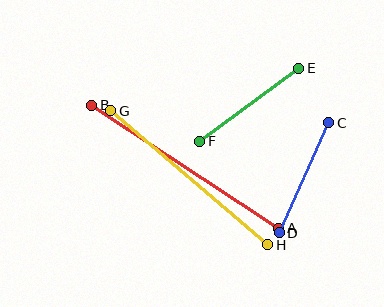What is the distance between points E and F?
The distance is approximately 123 pixels.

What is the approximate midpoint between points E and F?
The midpoint is at approximately (249, 105) pixels.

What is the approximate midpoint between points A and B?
The midpoint is at approximately (185, 167) pixels.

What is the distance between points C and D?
The distance is approximately 121 pixels.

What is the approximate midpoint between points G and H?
The midpoint is at approximately (189, 178) pixels.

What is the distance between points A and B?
The distance is approximately 224 pixels.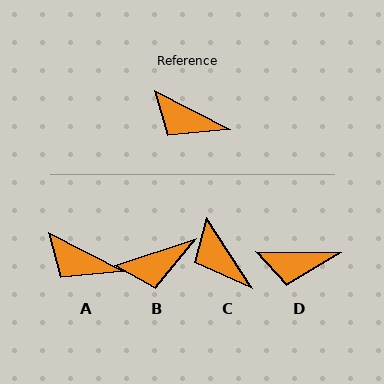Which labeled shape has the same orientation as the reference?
A.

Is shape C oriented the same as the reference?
No, it is off by about 29 degrees.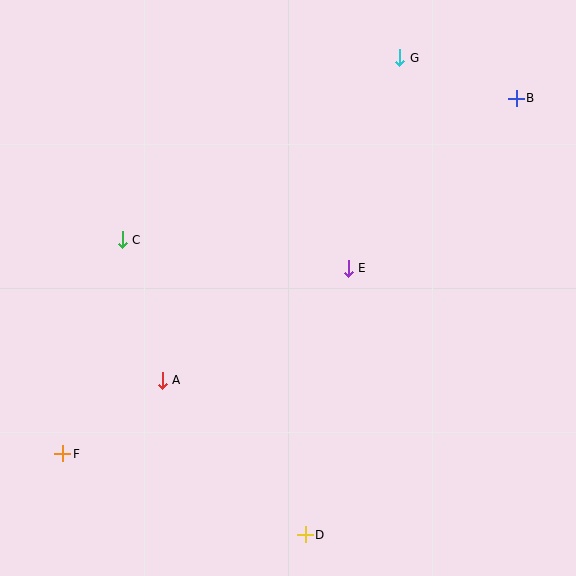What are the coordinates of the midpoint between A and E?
The midpoint between A and E is at (255, 324).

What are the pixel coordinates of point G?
Point G is at (400, 58).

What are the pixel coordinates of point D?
Point D is at (305, 535).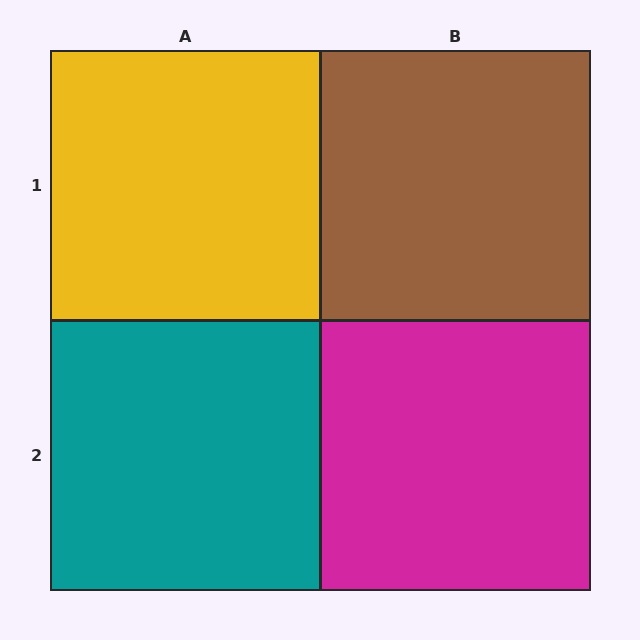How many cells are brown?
1 cell is brown.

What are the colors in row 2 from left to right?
Teal, magenta.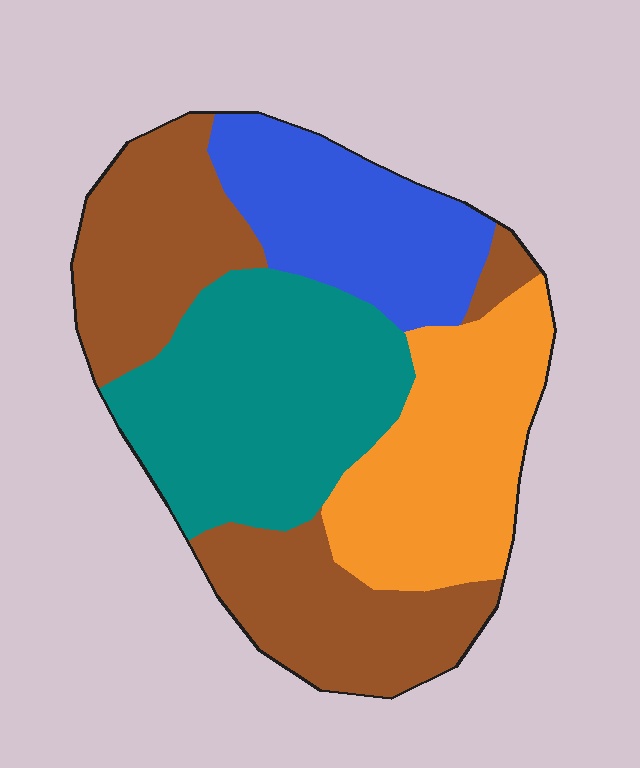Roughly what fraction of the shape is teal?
Teal takes up between a sixth and a third of the shape.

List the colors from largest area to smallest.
From largest to smallest: brown, teal, orange, blue.